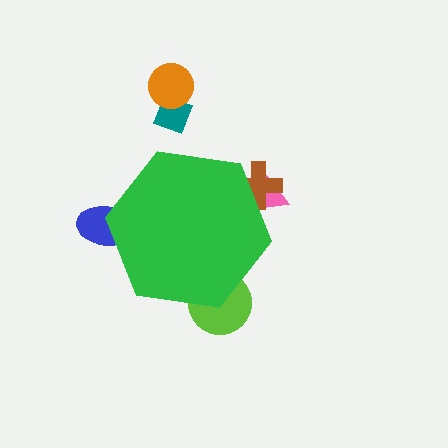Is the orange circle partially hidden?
No, the orange circle is fully visible.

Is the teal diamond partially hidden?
No, the teal diamond is fully visible.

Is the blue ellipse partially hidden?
Yes, the blue ellipse is partially hidden behind the green hexagon.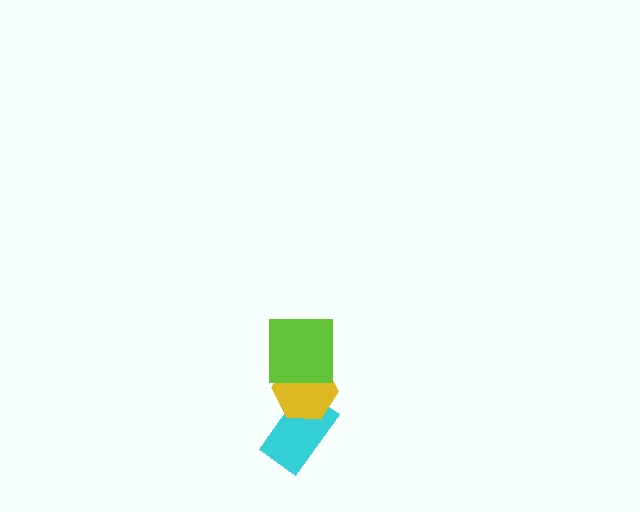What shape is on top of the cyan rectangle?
The yellow hexagon is on top of the cyan rectangle.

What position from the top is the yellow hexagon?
The yellow hexagon is 2nd from the top.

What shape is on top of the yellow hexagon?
The lime square is on top of the yellow hexagon.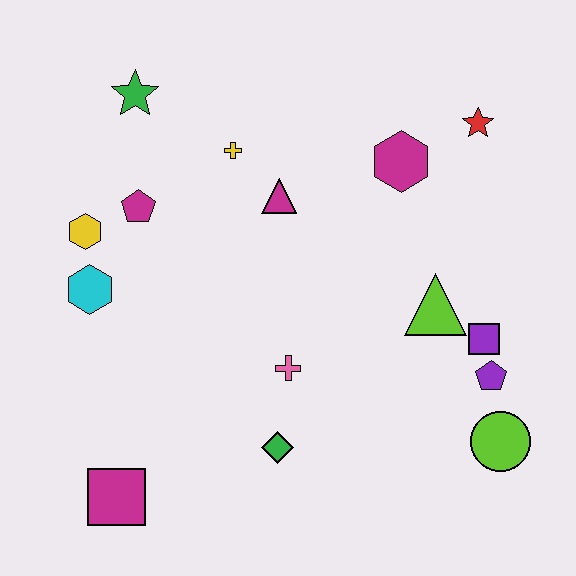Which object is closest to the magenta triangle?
The yellow cross is closest to the magenta triangle.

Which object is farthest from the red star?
The magenta square is farthest from the red star.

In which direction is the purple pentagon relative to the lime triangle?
The purple pentagon is below the lime triangle.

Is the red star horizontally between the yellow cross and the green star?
No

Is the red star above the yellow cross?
Yes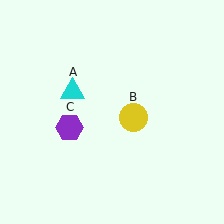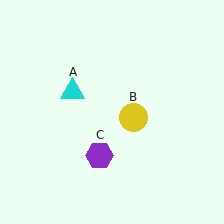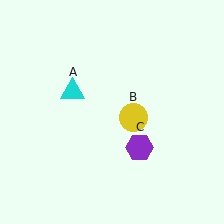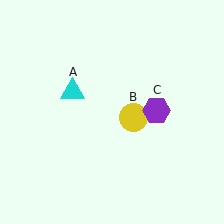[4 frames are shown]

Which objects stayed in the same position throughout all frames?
Cyan triangle (object A) and yellow circle (object B) remained stationary.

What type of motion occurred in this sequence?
The purple hexagon (object C) rotated counterclockwise around the center of the scene.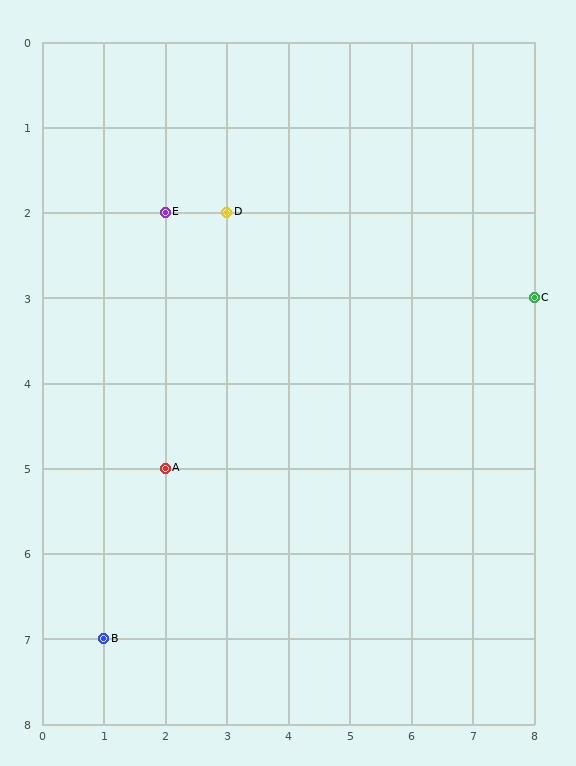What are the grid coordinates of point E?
Point E is at grid coordinates (2, 2).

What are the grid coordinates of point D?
Point D is at grid coordinates (3, 2).